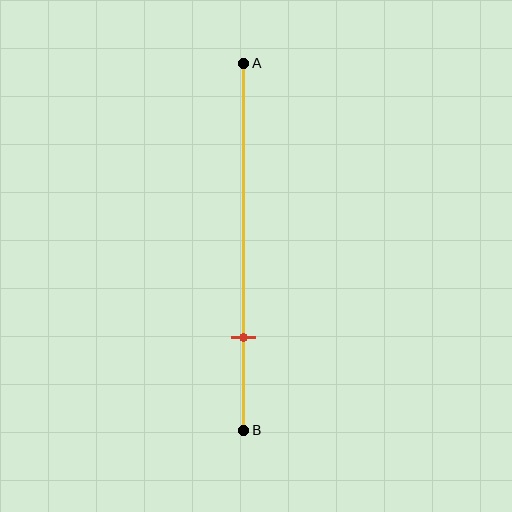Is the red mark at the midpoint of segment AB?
No, the mark is at about 75% from A, not at the 50% midpoint.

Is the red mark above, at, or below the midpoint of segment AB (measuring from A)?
The red mark is below the midpoint of segment AB.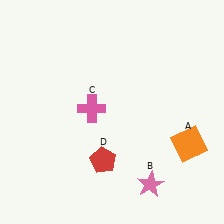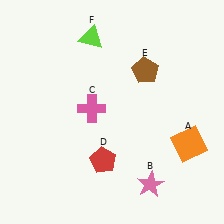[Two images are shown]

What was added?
A brown pentagon (E), a lime triangle (F) were added in Image 2.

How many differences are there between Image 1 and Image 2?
There are 2 differences between the two images.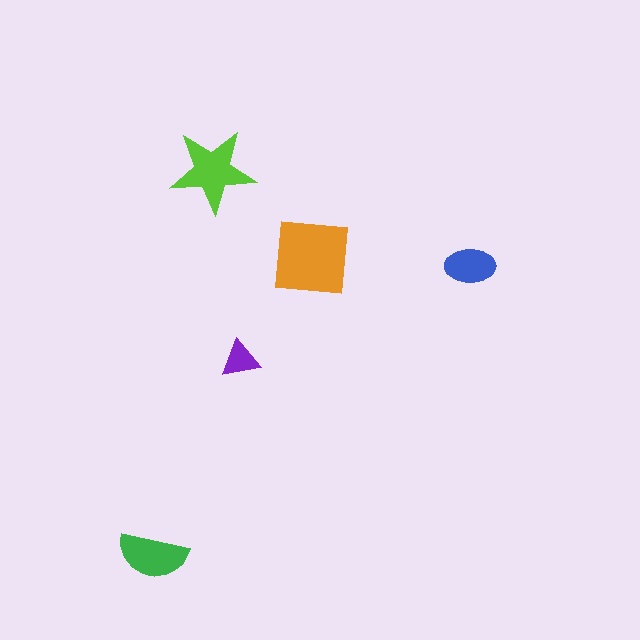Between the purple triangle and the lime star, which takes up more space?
The lime star.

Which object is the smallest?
The purple triangle.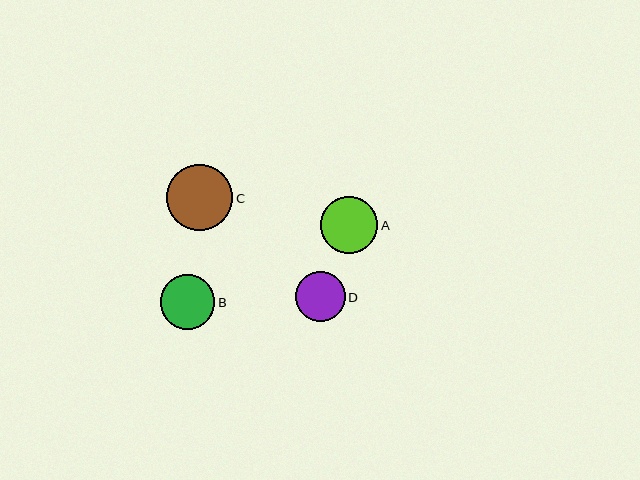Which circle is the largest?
Circle C is the largest with a size of approximately 66 pixels.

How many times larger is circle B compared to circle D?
Circle B is approximately 1.1 times the size of circle D.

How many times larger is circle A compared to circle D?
Circle A is approximately 1.1 times the size of circle D.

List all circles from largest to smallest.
From largest to smallest: C, A, B, D.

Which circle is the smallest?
Circle D is the smallest with a size of approximately 50 pixels.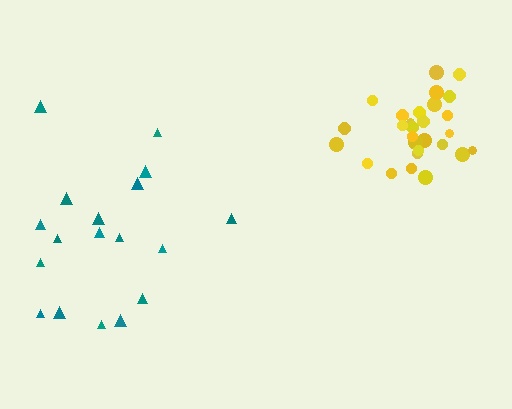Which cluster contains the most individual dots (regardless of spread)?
Yellow (28).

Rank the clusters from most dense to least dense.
yellow, teal.